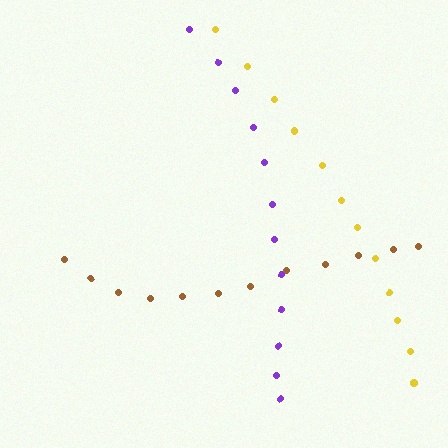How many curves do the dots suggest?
There are 3 distinct paths.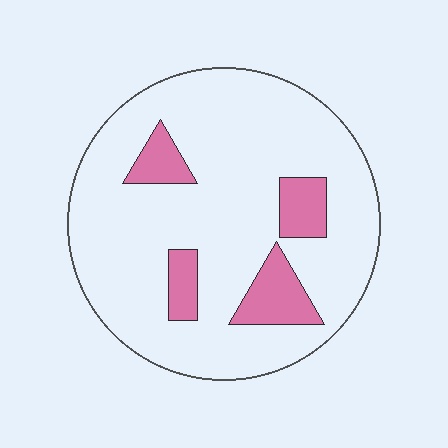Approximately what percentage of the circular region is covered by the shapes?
Approximately 15%.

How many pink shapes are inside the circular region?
4.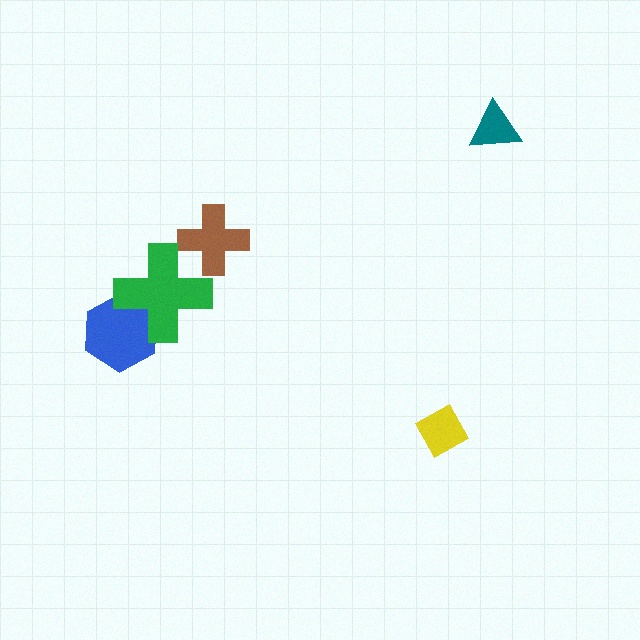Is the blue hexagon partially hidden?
Yes, it is partially covered by another shape.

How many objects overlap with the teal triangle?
0 objects overlap with the teal triangle.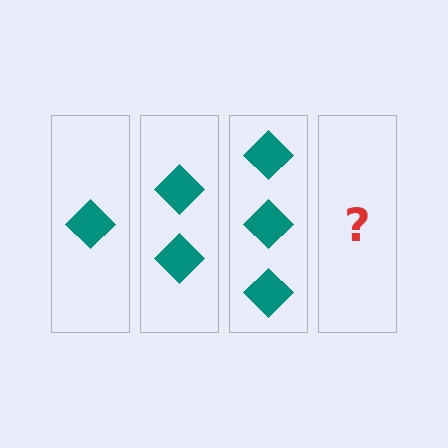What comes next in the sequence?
The next element should be 4 diamonds.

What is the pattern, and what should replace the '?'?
The pattern is that each step adds one more diamond. The '?' should be 4 diamonds.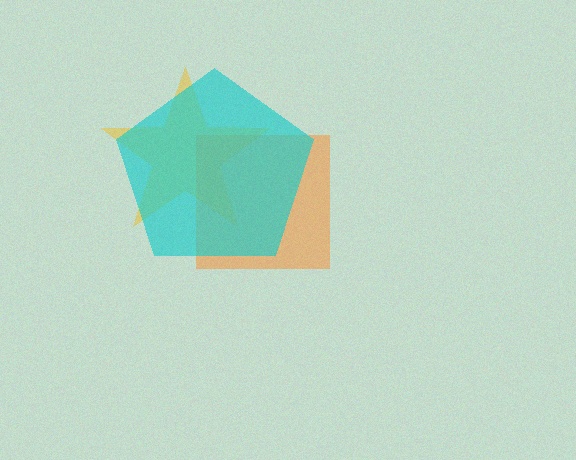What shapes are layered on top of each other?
The layered shapes are: a yellow star, an orange square, a cyan pentagon.